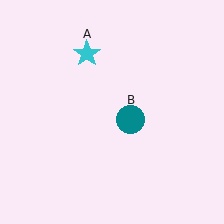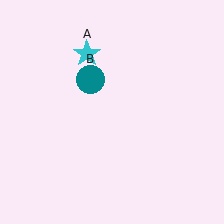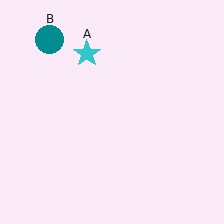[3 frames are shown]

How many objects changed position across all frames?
1 object changed position: teal circle (object B).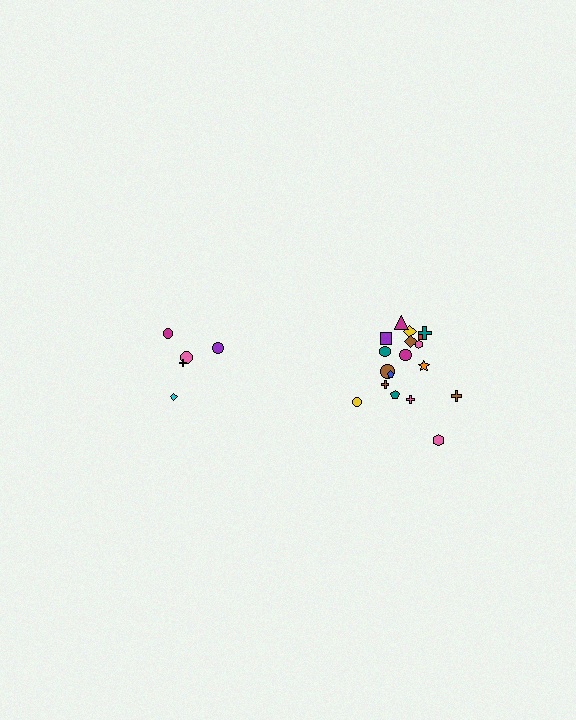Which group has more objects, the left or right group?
The right group.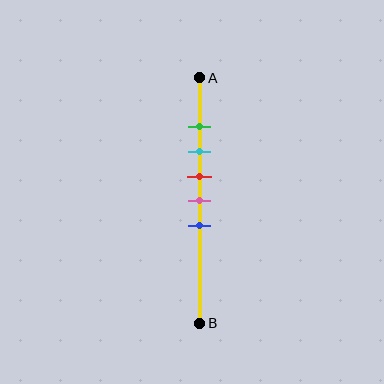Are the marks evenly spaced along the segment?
Yes, the marks are approximately evenly spaced.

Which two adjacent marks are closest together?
The green and cyan marks are the closest adjacent pair.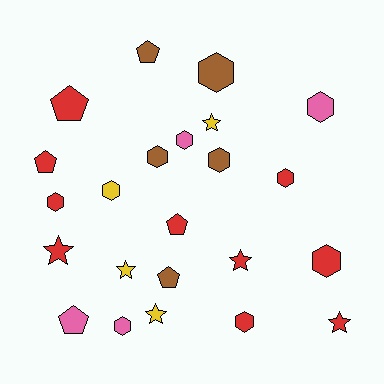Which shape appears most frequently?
Hexagon, with 11 objects.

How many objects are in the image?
There are 23 objects.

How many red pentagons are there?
There are 3 red pentagons.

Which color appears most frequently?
Red, with 10 objects.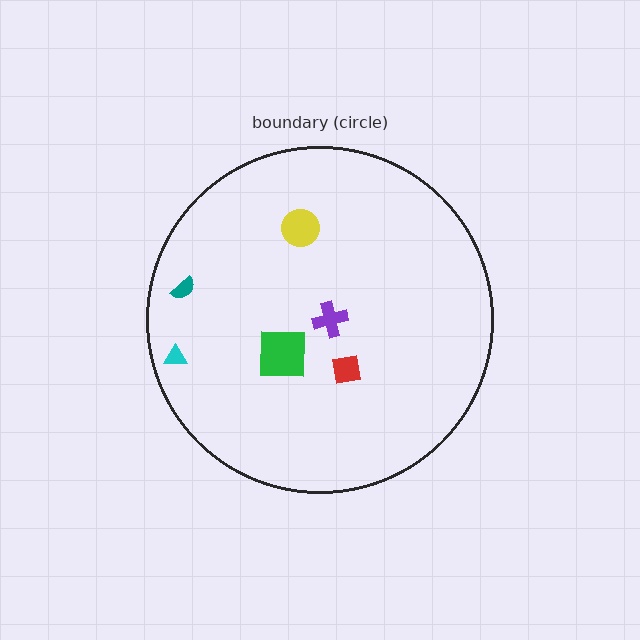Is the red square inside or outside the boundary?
Inside.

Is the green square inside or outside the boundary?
Inside.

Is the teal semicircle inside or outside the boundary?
Inside.